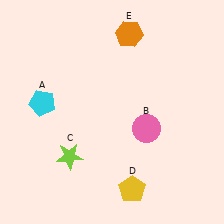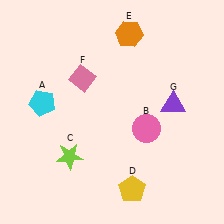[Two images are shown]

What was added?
A pink diamond (F), a purple triangle (G) were added in Image 2.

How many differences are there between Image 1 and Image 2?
There are 2 differences between the two images.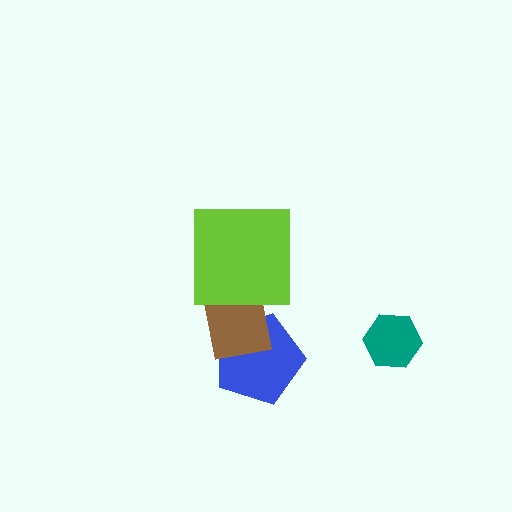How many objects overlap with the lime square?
1 object overlaps with the lime square.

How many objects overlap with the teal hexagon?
0 objects overlap with the teal hexagon.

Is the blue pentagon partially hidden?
Yes, it is partially covered by another shape.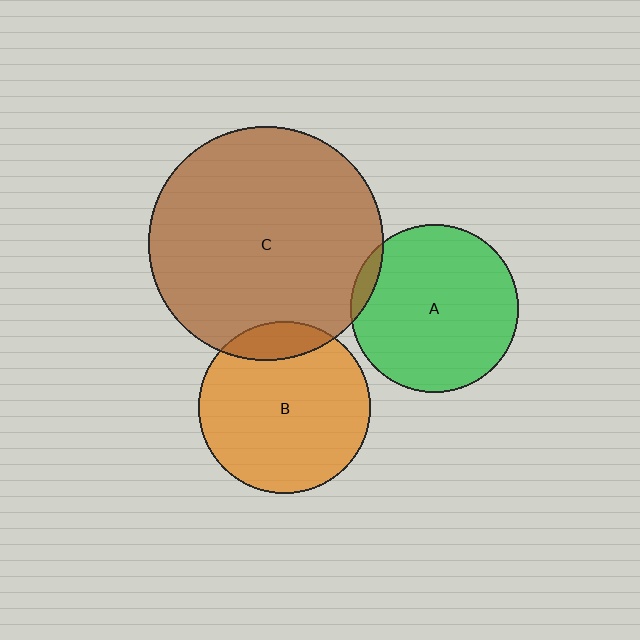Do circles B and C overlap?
Yes.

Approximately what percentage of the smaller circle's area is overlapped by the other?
Approximately 15%.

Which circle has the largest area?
Circle C (brown).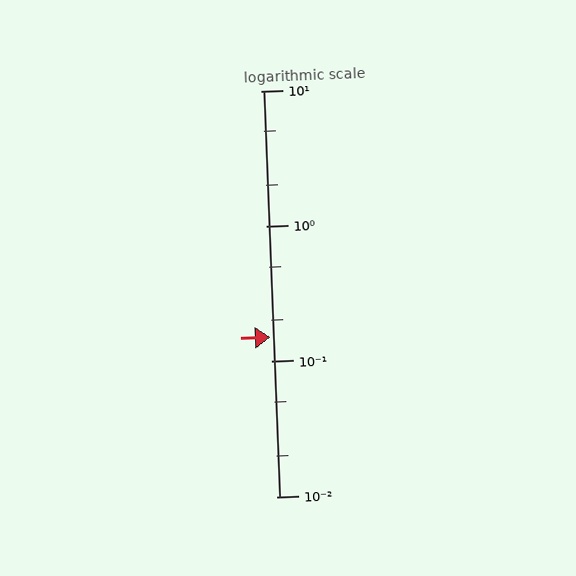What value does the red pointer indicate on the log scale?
The pointer indicates approximately 0.15.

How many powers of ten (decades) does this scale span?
The scale spans 3 decades, from 0.01 to 10.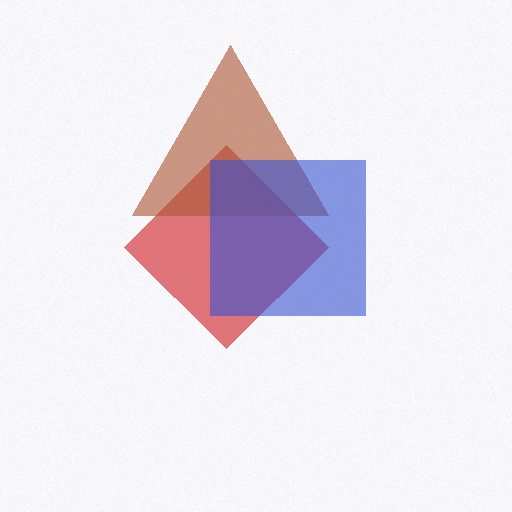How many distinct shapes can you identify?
There are 3 distinct shapes: a red diamond, a brown triangle, a blue square.